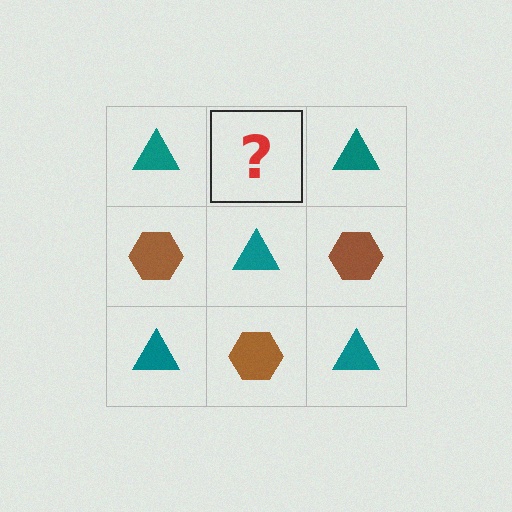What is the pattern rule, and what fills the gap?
The rule is that it alternates teal triangle and brown hexagon in a checkerboard pattern. The gap should be filled with a brown hexagon.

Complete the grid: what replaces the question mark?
The question mark should be replaced with a brown hexagon.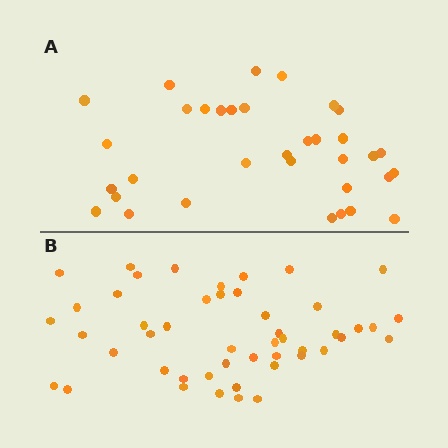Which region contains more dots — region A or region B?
Region B (the bottom region) has more dots.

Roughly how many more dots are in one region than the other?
Region B has approximately 15 more dots than region A.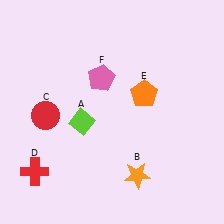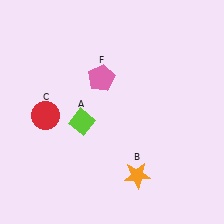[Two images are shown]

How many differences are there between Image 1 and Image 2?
There are 2 differences between the two images.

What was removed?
The orange pentagon (E), the red cross (D) were removed in Image 2.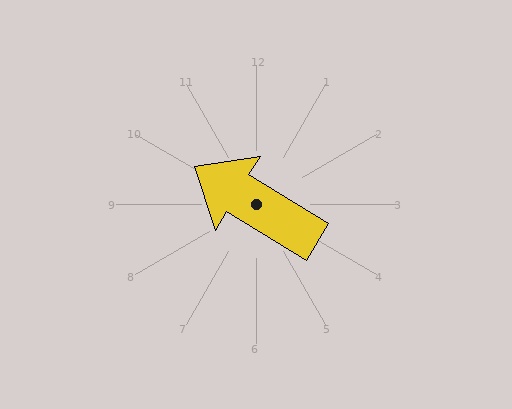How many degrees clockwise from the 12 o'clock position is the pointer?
Approximately 301 degrees.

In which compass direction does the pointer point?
Northwest.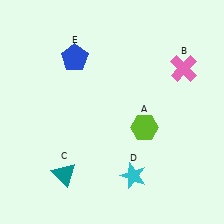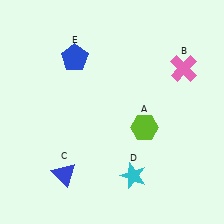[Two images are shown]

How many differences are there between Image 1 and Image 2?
There is 1 difference between the two images.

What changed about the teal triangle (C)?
In Image 1, C is teal. In Image 2, it changed to blue.